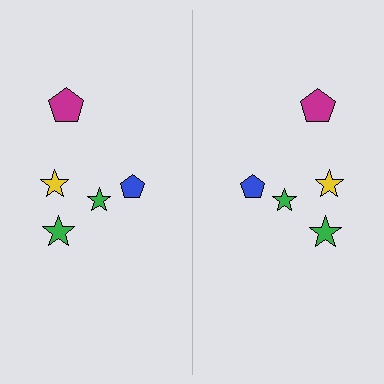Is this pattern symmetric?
Yes, this pattern has bilateral (reflection) symmetry.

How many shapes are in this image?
There are 10 shapes in this image.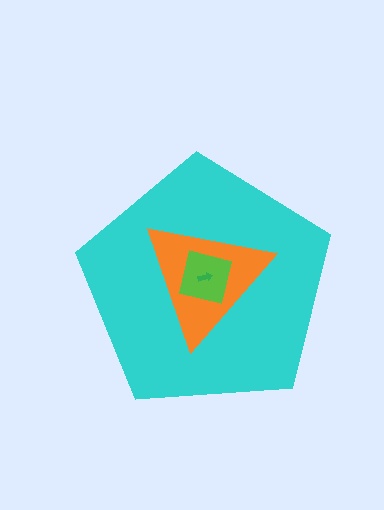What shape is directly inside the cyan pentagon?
The orange triangle.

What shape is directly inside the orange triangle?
The lime square.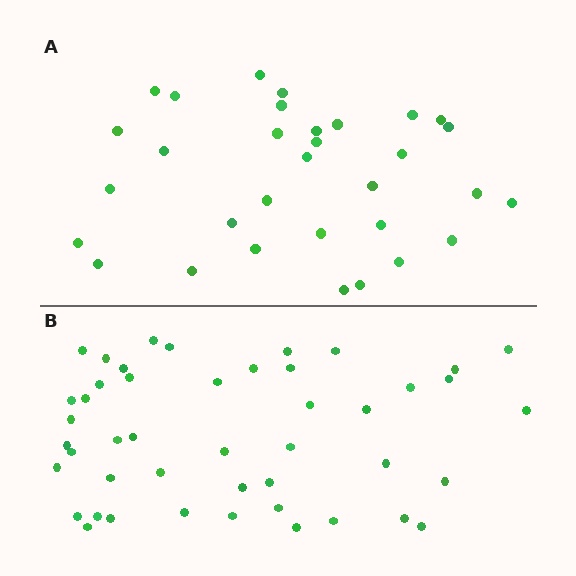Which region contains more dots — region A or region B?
Region B (the bottom region) has more dots.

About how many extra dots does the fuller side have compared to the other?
Region B has approximately 15 more dots than region A.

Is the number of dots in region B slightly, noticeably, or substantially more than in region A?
Region B has noticeably more, but not dramatically so. The ratio is roughly 1.4 to 1.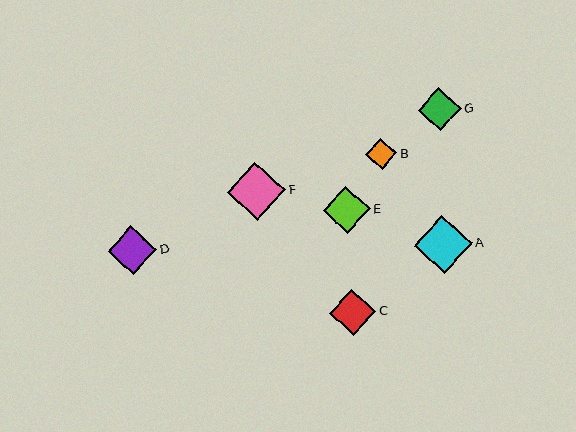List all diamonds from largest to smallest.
From largest to smallest: F, A, D, E, C, G, B.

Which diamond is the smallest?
Diamond B is the smallest with a size of approximately 31 pixels.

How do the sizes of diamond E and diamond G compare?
Diamond E and diamond G are approximately the same size.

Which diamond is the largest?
Diamond F is the largest with a size of approximately 59 pixels.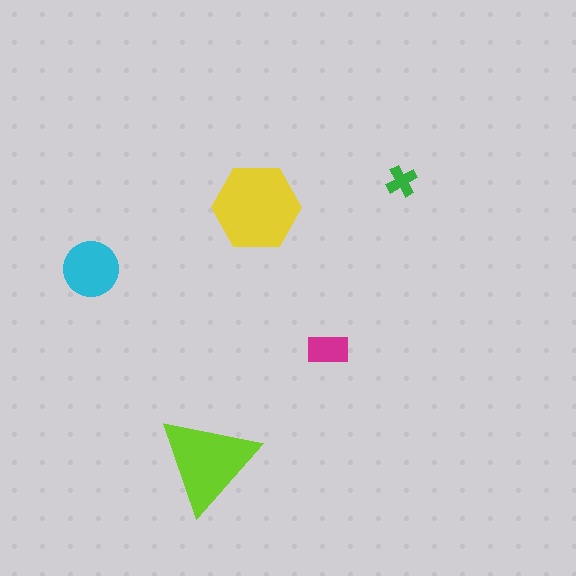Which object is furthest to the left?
The cyan circle is leftmost.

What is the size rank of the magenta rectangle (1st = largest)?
4th.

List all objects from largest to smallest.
The yellow hexagon, the lime triangle, the cyan circle, the magenta rectangle, the green cross.